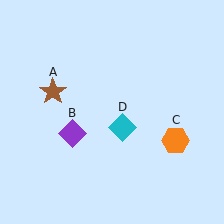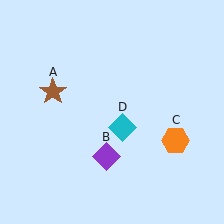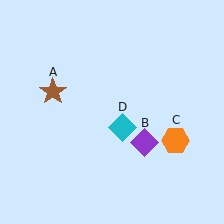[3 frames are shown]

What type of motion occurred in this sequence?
The purple diamond (object B) rotated counterclockwise around the center of the scene.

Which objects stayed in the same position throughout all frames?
Brown star (object A) and orange hexagon (object C) and cyan diamond (object D) remained stationary.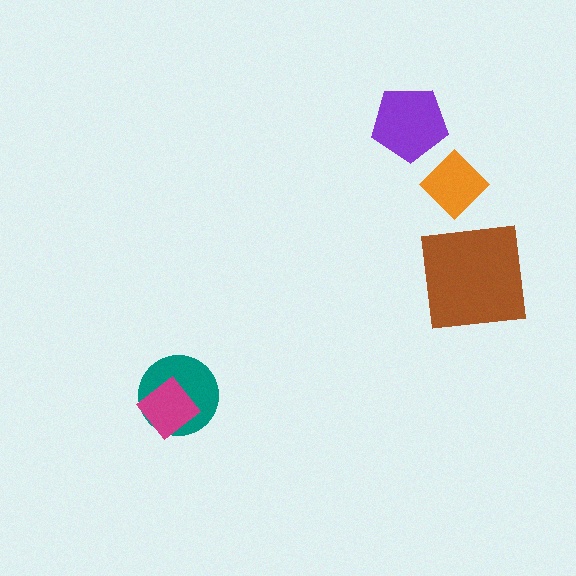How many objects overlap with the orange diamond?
0 objects overlap with the orange diamond.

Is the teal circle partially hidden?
Yes, it is partially covered by another shape.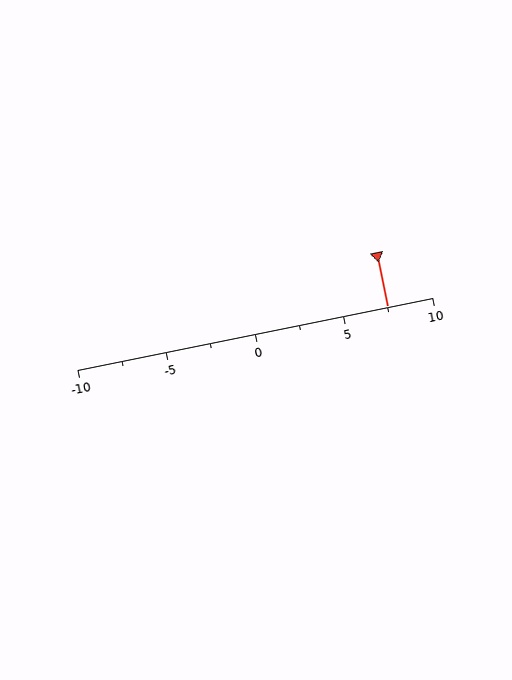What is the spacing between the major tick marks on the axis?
The major ticks are spaced 5 apart.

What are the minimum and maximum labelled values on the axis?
The axis runs from -10 to 10.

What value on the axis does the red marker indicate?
The marker indicates approximately 7.5.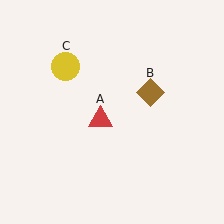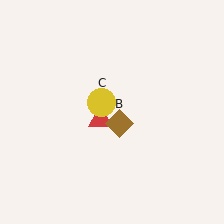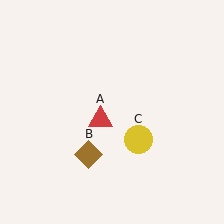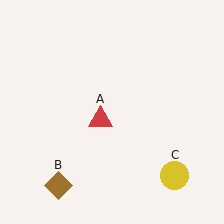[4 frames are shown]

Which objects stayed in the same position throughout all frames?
Red triangle (object A) remained stationary.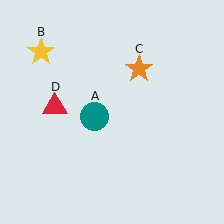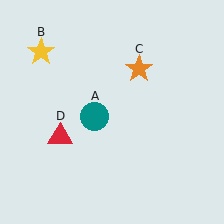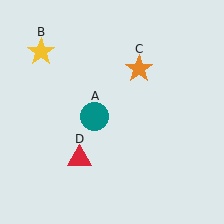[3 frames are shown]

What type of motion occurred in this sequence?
The red triangle (object D) rotated counterclockwise around the center of the scene.